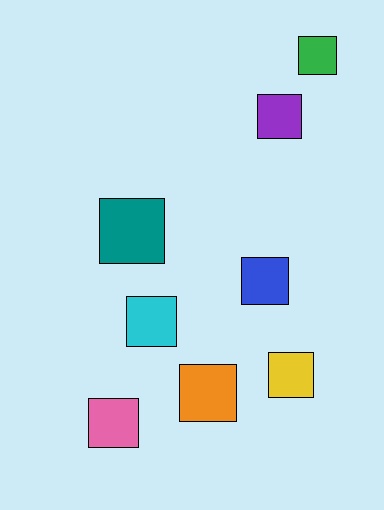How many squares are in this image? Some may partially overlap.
There are 8 squares.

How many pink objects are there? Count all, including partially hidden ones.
There is 1 pink object.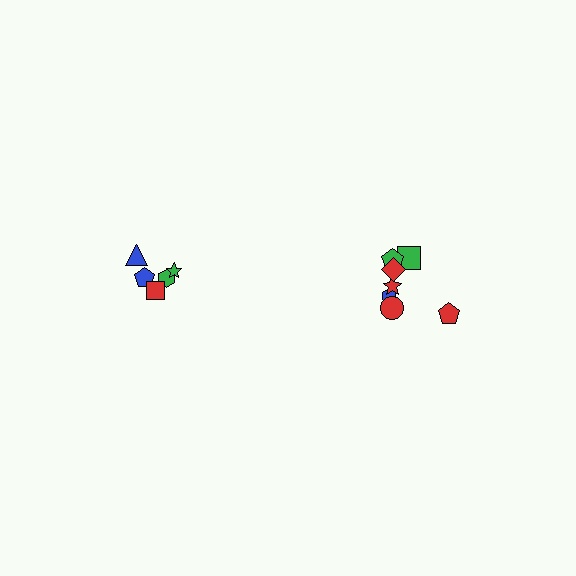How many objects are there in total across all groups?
There are 12 objects.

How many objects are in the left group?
There are 5 objects.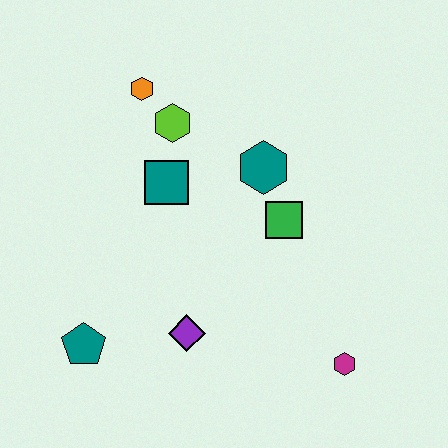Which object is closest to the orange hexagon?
The lime hexagon is closest to the orange hexagon.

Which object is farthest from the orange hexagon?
The magenta hexagon is farthest from the orange hexagon.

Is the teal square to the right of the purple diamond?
No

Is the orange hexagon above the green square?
Yes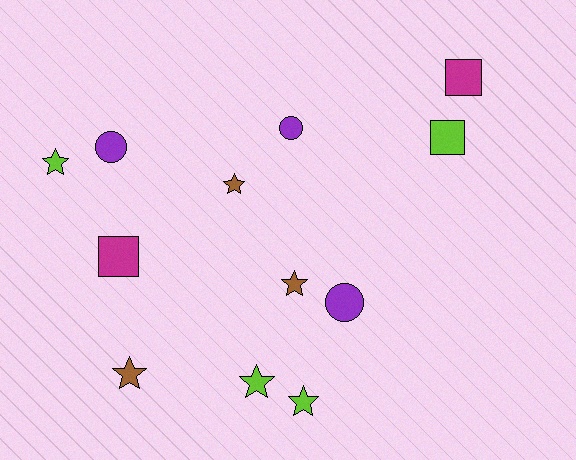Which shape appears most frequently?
Star, with 6 objects.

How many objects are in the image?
There are 12 objects.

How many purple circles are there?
There are 3 purple circles.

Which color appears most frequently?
Lime, with 4 objects.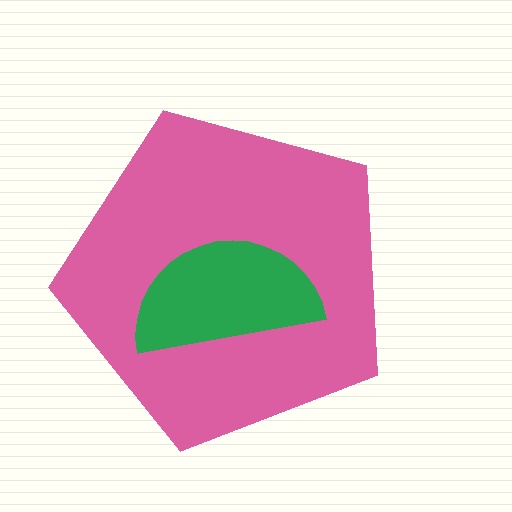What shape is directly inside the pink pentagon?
The green semicircle.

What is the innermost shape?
The green semicircle.